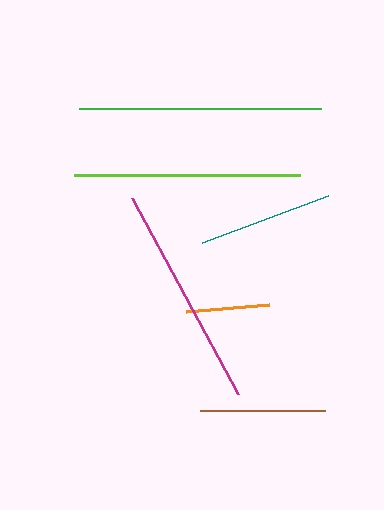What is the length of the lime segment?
The lime segment is approximately 226 pixels long.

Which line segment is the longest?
The green line is the longest at approximately 241 pixels.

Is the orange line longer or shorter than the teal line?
The teal line is longer than the orange line.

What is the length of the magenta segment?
The magenta segment is approximately 223 pixels long.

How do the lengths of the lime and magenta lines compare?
The lime and magenta lines are approximately the same length.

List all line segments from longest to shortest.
From longest to shortest: green, lime, magenta, teal, brown, orange.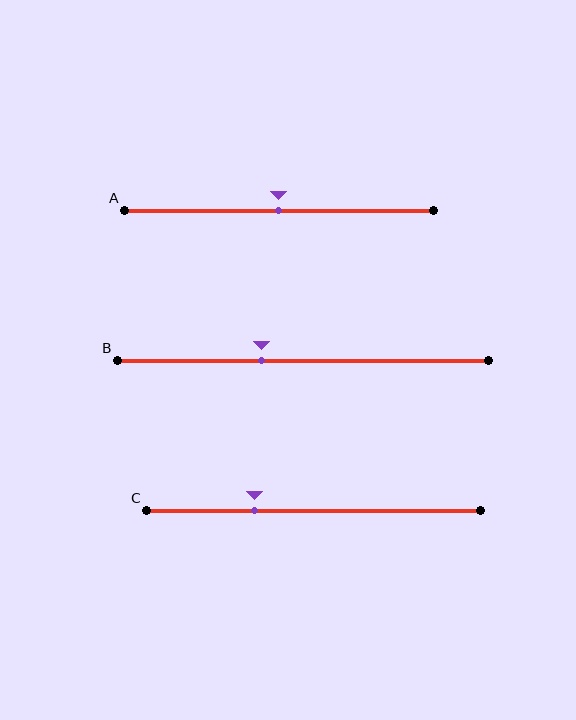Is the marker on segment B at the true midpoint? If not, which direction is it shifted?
No, the marker on segment B is shifted to the left by about 11% of the segment length.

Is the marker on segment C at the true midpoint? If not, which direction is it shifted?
No, the marker on segment C is shifted to the left by about 18% of the segment length.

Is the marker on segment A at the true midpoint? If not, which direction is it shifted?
Yes, the marker on segment A is at the true midpoint.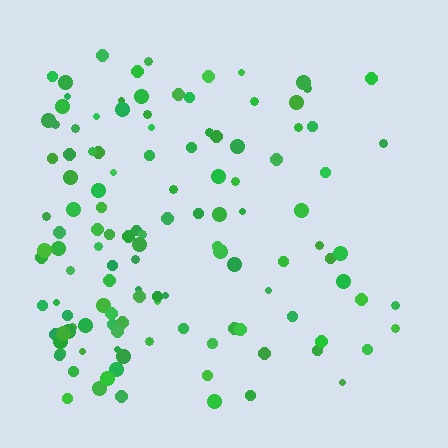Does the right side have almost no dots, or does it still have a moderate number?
Still a moderate number, just noticeably fewer than the left.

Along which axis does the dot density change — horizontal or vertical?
Horizontal.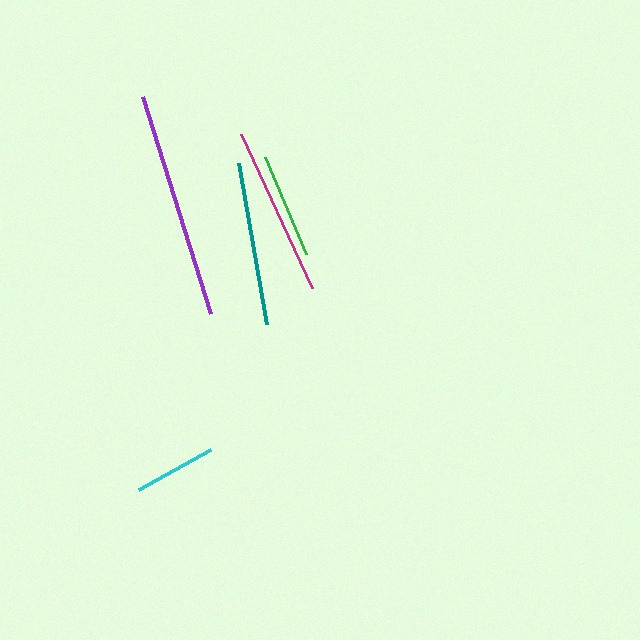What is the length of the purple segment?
The purple segment is approximately 227 pixels long.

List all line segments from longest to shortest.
From longest to shortest: purple, magenta, teal, green, cyan.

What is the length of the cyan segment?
The cyan segment is approximately 82 pixels long.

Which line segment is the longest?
The purple line is the longest at approximately 227 pixels.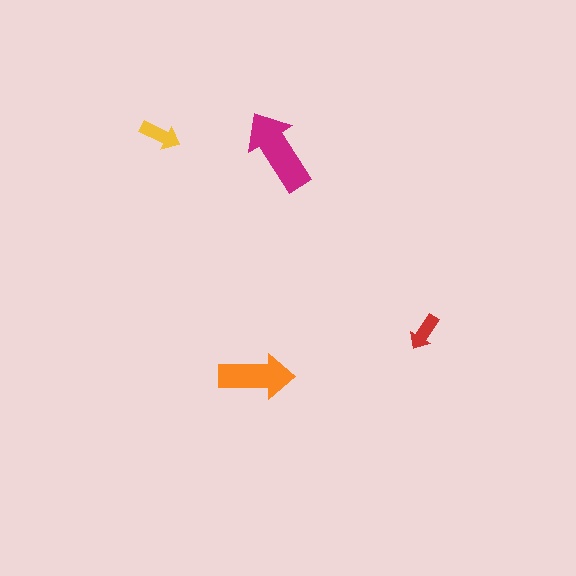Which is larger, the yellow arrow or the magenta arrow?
The magenta one.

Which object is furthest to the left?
The yellow arrow is leftmost.